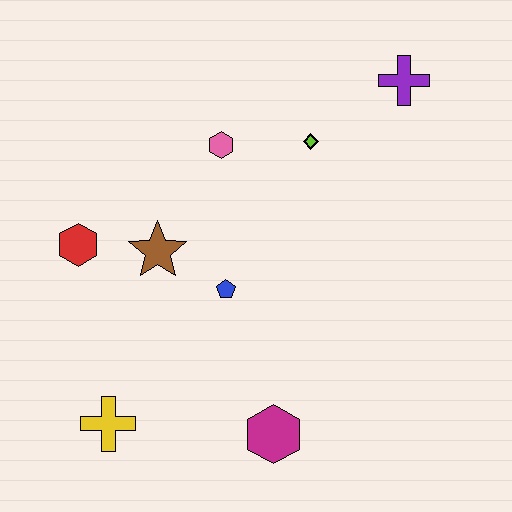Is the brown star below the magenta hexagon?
No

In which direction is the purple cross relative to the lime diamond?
The purple cross is to the right of the lime diamond.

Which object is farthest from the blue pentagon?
The purple cross is farthest from the blue pentagon.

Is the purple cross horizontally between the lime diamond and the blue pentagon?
No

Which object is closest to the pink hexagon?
The lime diamond is closest to the pink hexagon.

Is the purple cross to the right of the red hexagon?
Yes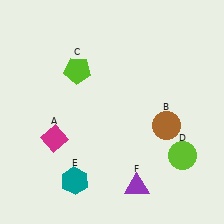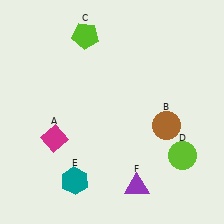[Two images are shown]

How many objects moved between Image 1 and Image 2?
1 object moved between the two images.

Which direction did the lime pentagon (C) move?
The lime pentagon (C) moved up.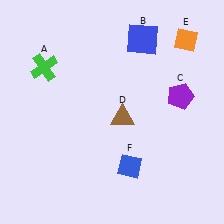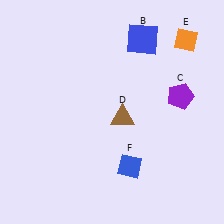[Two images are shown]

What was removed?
The green cross (A) was removed in Image 2.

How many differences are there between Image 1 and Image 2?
There is 1 difference between the two images.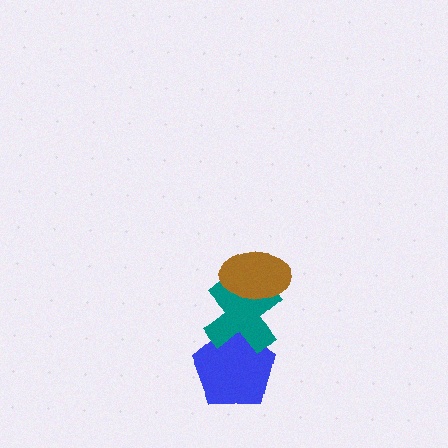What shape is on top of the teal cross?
The brown ellipse is on top of the teal cross.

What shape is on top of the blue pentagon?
The teal cross is on top of the blue pentagon.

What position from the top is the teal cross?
The teal cross is 2nd from the top.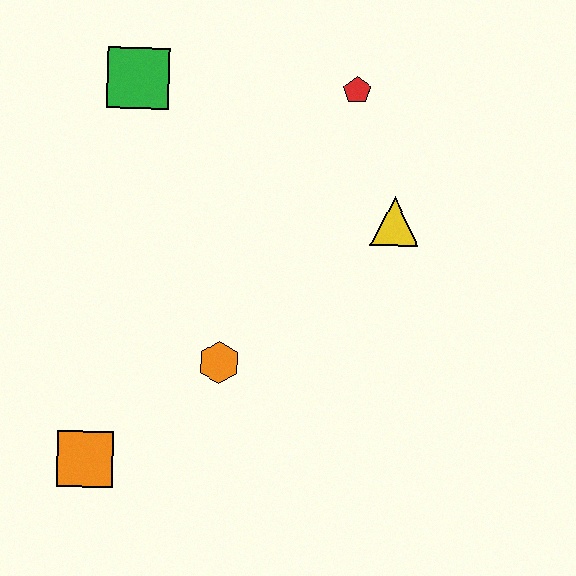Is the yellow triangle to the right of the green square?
Yes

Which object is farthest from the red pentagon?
The orange square is farthest from the red pentagon.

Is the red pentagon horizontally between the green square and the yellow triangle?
Yes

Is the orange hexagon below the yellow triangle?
Yes